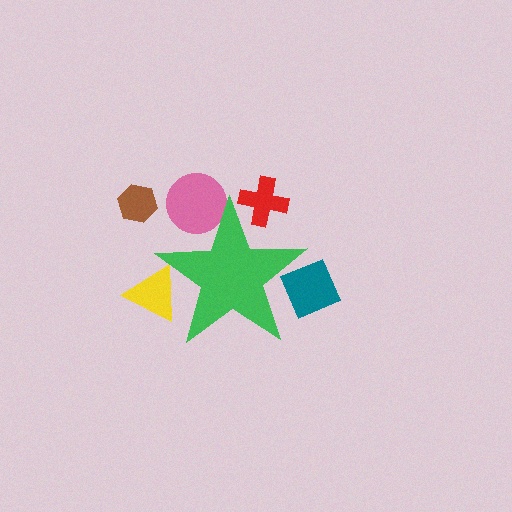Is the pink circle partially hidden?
Yes, the pink circle is partially hidden behind the green star.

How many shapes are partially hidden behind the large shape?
4 shapes are partially hidden.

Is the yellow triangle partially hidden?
Yes, the yellow triangle is partially hidden behind the green star.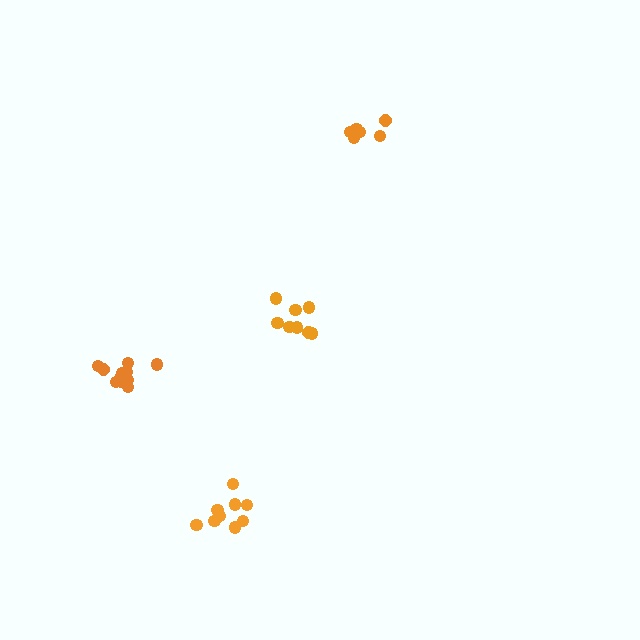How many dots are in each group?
Group 1: 6 dots, Group 2: 8 dots, Group 3: 12 dots, Group 4: 9 dots (35 total).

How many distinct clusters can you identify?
There are 4 distinct clusters.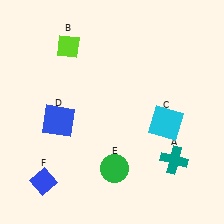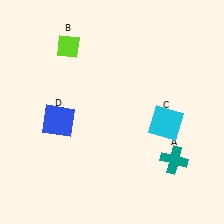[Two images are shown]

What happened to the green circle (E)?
The green circle (E) was removed in Image 2. It was in the bottom-right area of Image 1.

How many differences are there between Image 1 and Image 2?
There are 2 differences between the two images.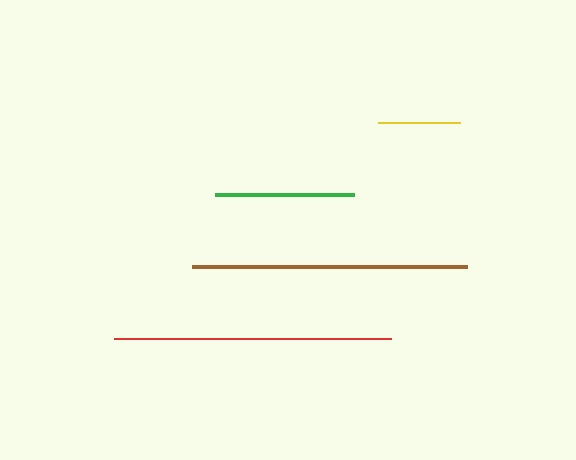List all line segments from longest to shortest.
From longest to shortest: red, brown, green, yellow.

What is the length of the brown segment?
The brown segment is approximately 275 pixels long.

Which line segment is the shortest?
The yellow line is the shortest at approximately 82 pixels.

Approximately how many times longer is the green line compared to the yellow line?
The green line is approximately 1.7 times the length of the yellow line.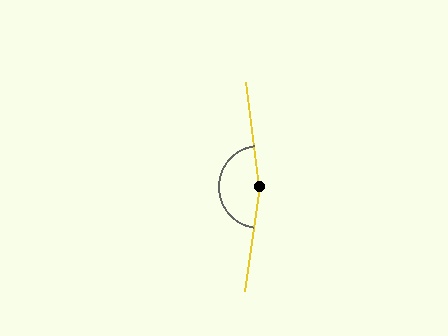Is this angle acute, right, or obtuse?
It is obtuse.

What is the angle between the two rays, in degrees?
Approximately 165 degrees.